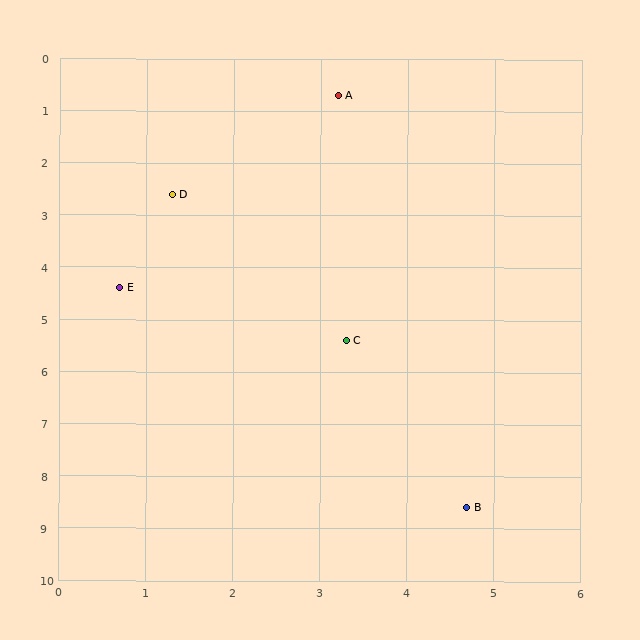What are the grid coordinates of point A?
Point A is at approximately (3.2, 0.7).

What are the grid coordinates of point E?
Point E is at approximately (0.7, 4.4).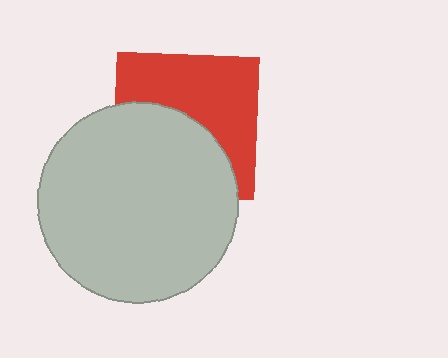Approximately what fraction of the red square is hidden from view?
Roughly 48% of the red square is hidden behind the light gray circle.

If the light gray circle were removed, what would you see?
You would see the complete red square.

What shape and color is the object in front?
The object in front is a light gray circle.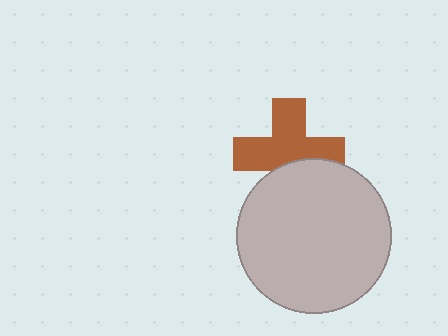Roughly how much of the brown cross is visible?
Most of it is visible (roughly 68%).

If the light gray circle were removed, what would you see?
You would see the complete brown cross.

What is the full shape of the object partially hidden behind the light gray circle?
The partially hidden object is a brown cross.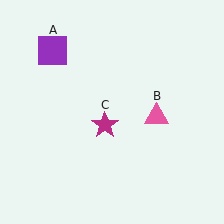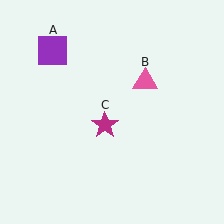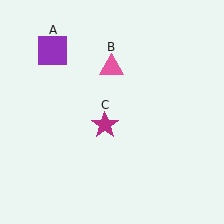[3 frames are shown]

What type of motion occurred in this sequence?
The pink triangle (object B) rotated counterclockwise around the center of the scene.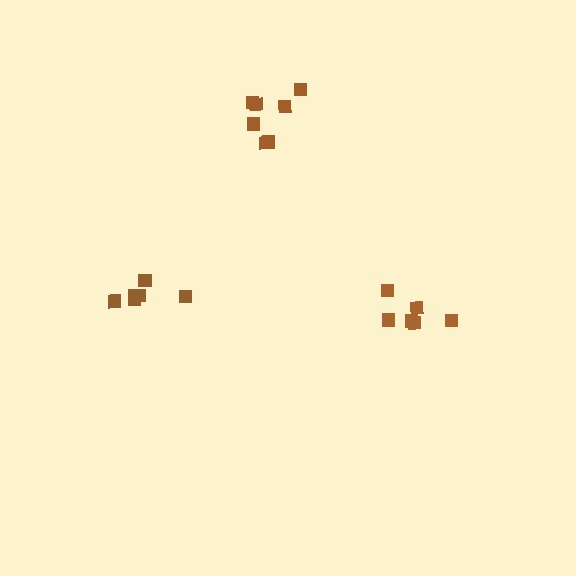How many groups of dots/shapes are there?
There are 3 groups.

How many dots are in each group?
Group 1: 6 dots, Group 2: 6 dots, Group 3: 7 dots (19 total).